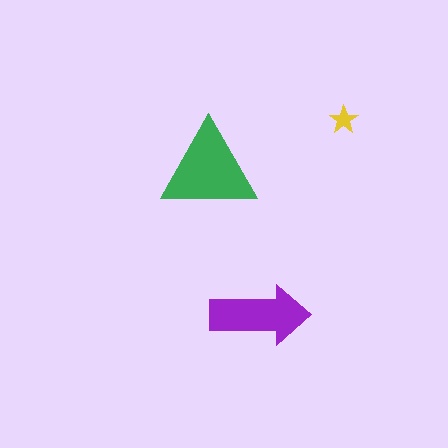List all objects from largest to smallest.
The green triangle, the purple arrow, the yellow star.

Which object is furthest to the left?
The green triangle is leftmost.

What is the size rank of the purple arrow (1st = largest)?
2nd.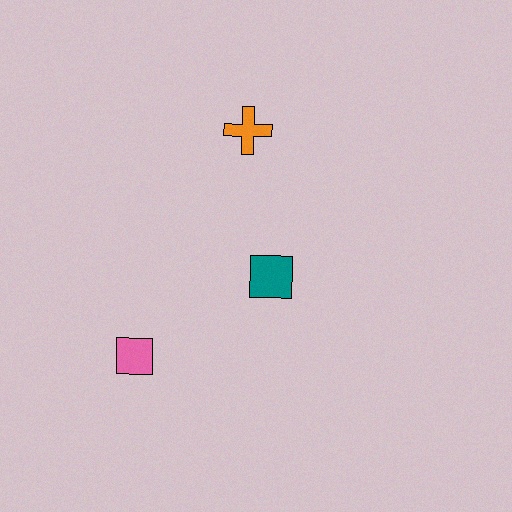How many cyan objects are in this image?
There are no cyan objects.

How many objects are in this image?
There are 3 objects.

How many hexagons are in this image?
There are no hexagons.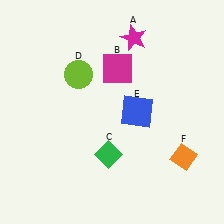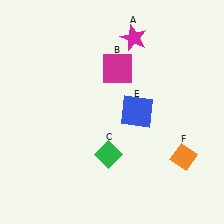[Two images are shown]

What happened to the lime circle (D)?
The lime circle (D) was removed in Image 2. It was in the top-left area of Image 1.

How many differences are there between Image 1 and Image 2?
There is 1 difference between the two images.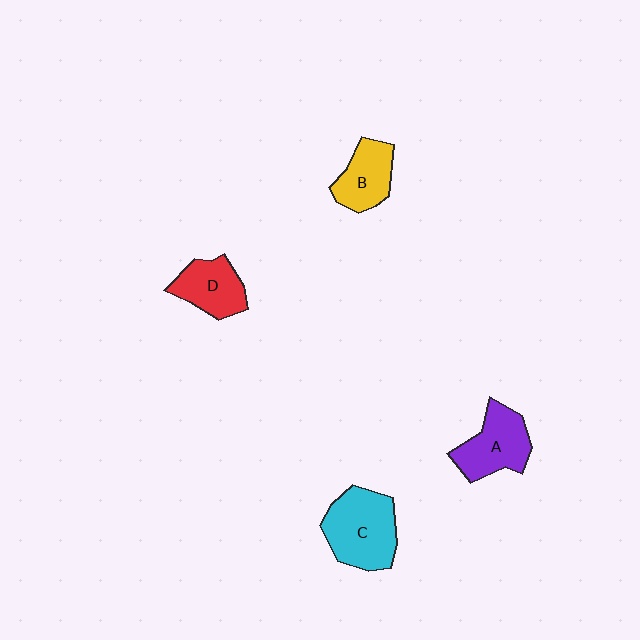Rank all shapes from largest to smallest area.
From largest to smallest: C (cyan), A (purple), D (red), B (yellow).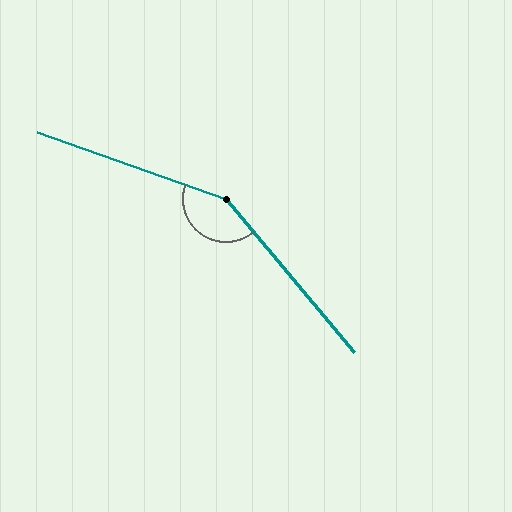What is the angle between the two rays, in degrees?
Approximately 150 degrees.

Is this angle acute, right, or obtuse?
It is obtuse.